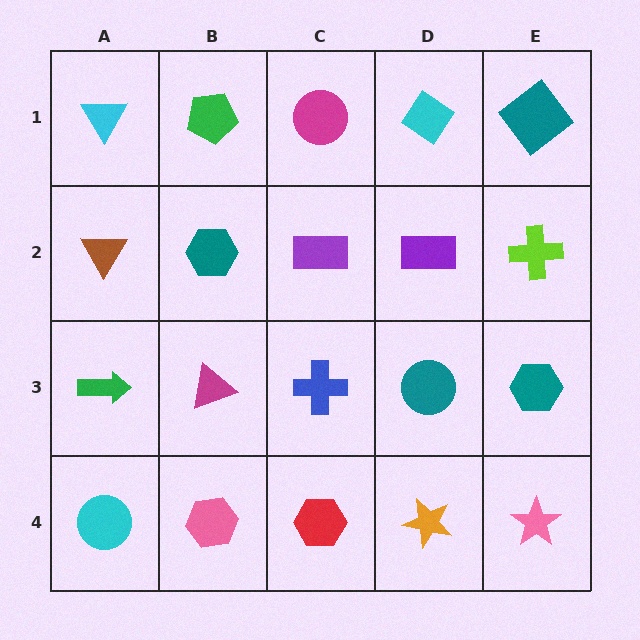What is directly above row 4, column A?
A green arrow.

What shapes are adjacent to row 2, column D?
A cyan diamond (row 1, column D), a teal circle (row 3, column D), a purple rectangle (row 2, column C), a lime cross (row 2, column E).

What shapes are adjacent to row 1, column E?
A lime cross (row 2, column E), a cyan diamond (row 1, column D).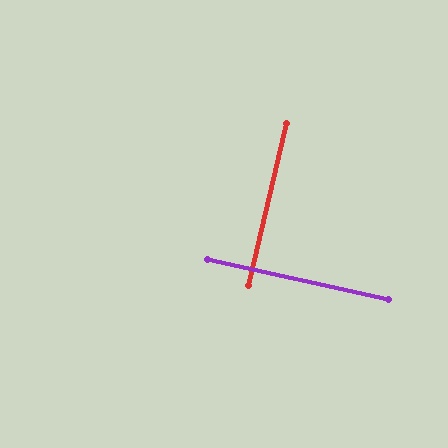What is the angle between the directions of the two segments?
Approximately 89 degrees.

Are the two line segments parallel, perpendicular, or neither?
Perpendicular — they meet at approximately 89°.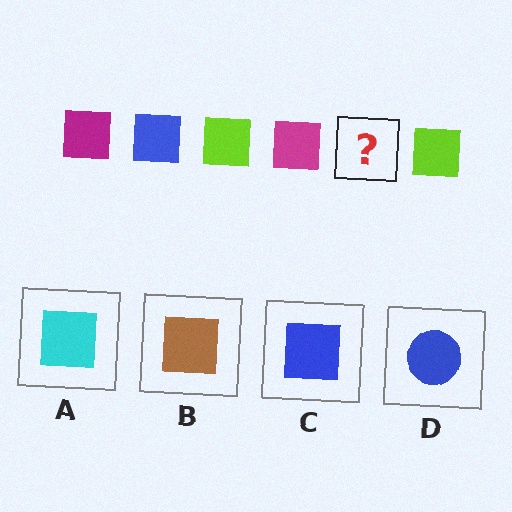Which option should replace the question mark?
Option C.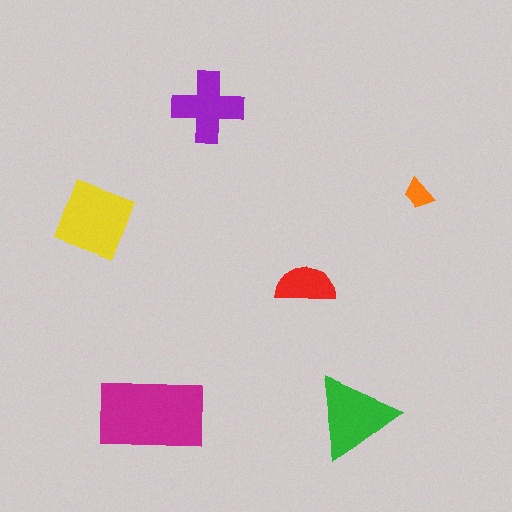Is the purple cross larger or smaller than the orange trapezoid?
Larger.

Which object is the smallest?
The orange trapezoid.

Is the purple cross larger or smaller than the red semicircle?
Larger.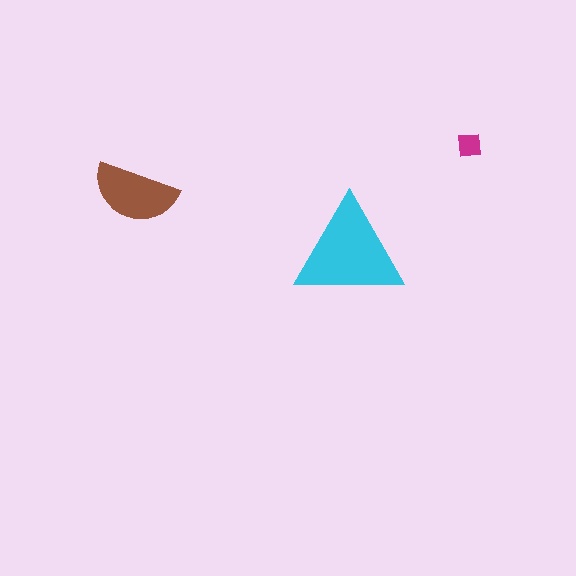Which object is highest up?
The magenta square is topmost.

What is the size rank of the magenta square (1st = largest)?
3rd.